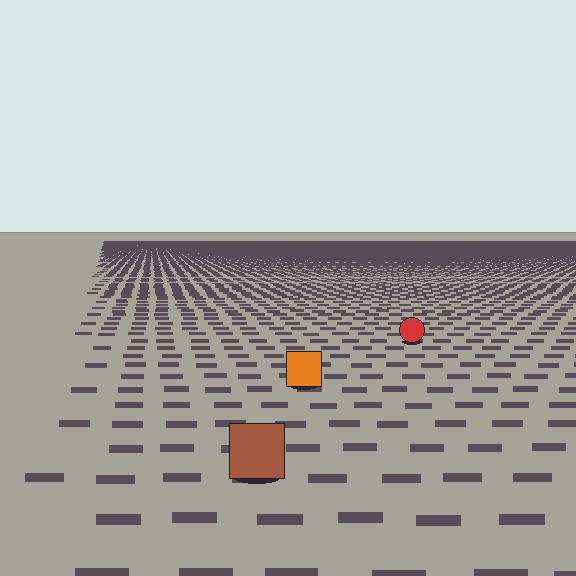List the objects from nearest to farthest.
From nearest to farthest: the brown square, the orange square, the red circle.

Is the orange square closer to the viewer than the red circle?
Yes. The orange square is closer — you can tell from the texture gradient: the ground texture is coarser near it.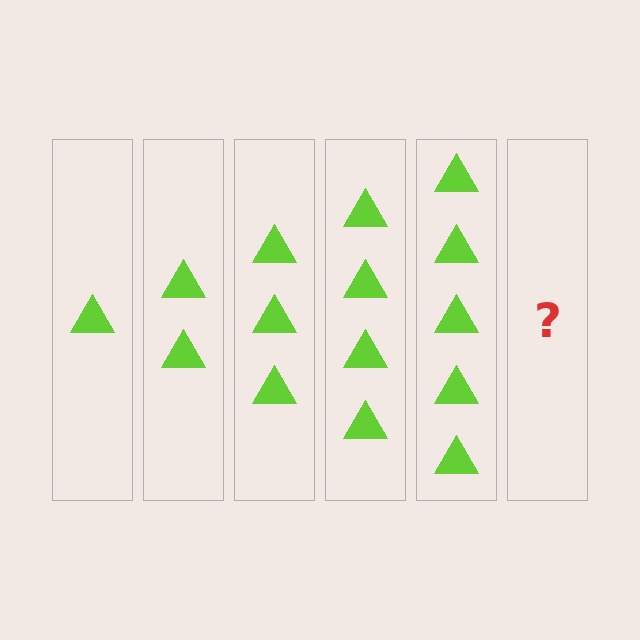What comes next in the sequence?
The next element should be 6 triangles.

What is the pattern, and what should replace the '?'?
The pattern is that each step adds one more triangle. The '?' should be 6 triangles.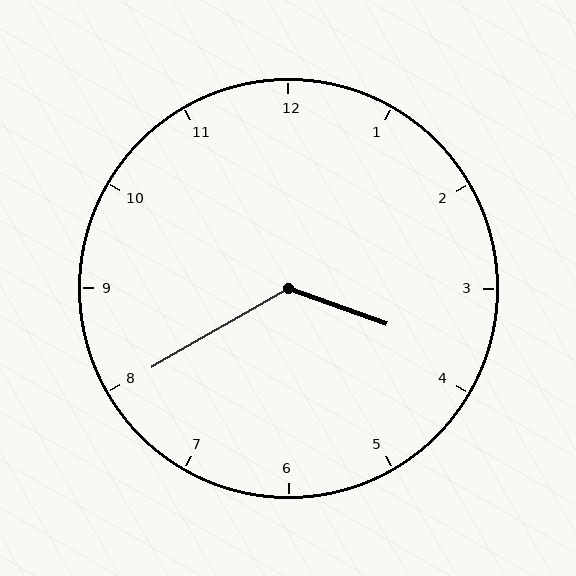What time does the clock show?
3:40.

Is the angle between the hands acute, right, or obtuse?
It is obtuse.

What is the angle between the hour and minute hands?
Approximately 130 degrees.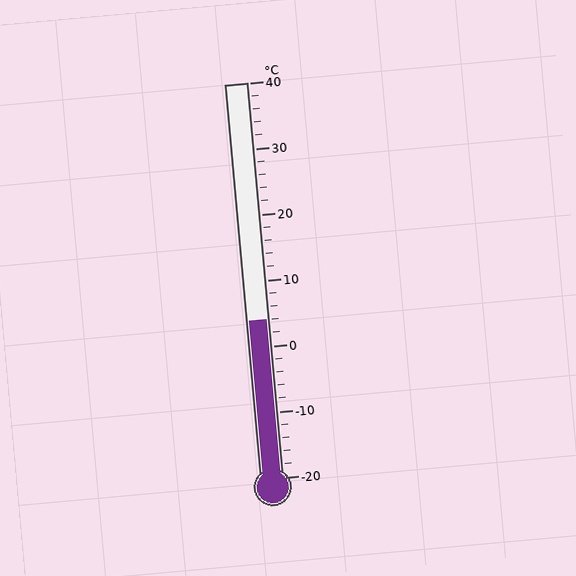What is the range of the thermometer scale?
The thermometer scale ranges from -20°C to 40°C.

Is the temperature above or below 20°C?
The temperature is below 20°C.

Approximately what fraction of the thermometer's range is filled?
The thermometer is filled to approximately 40% of its range.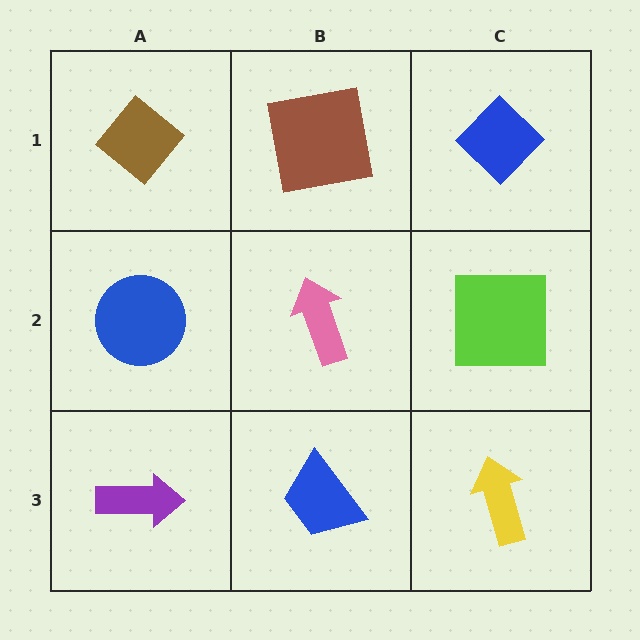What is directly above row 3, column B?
A pink arrow.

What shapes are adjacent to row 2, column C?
A blue diamond (row 1, column C), a yellow arrow (row 3, column C), a pink arrow (row 2, column B).